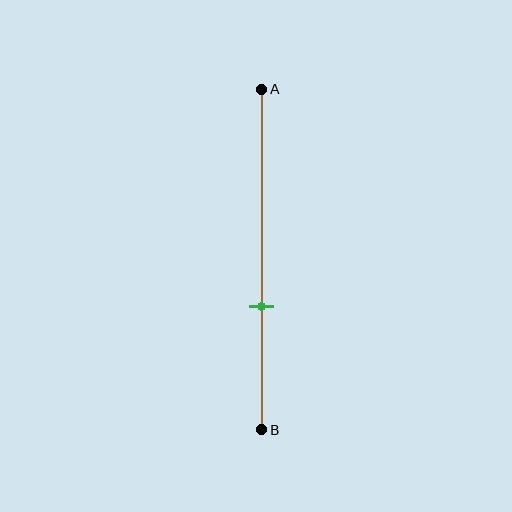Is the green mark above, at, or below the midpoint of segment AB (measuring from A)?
The green mark is below the midpoint of segment AB.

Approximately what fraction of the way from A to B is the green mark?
The green mark is approximately 65% of the way from A to B.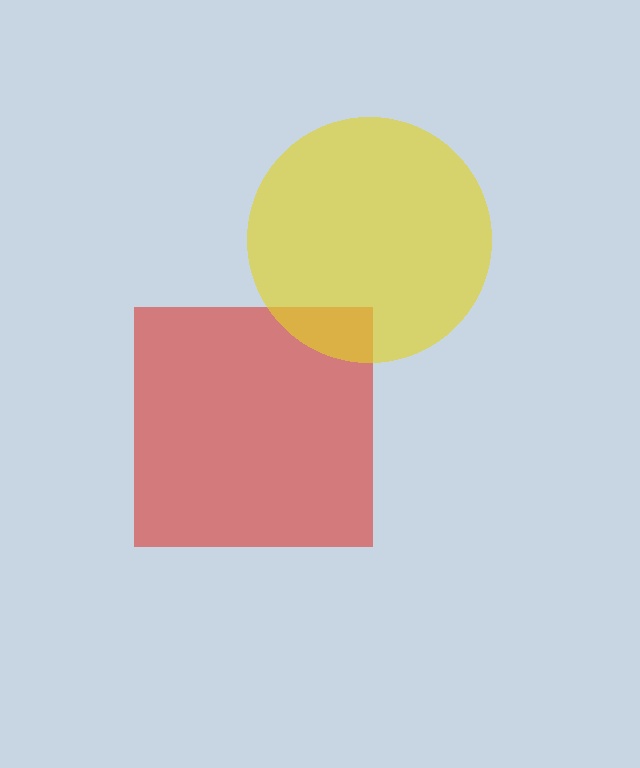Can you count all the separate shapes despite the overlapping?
Yes, there are 2 separate shapes.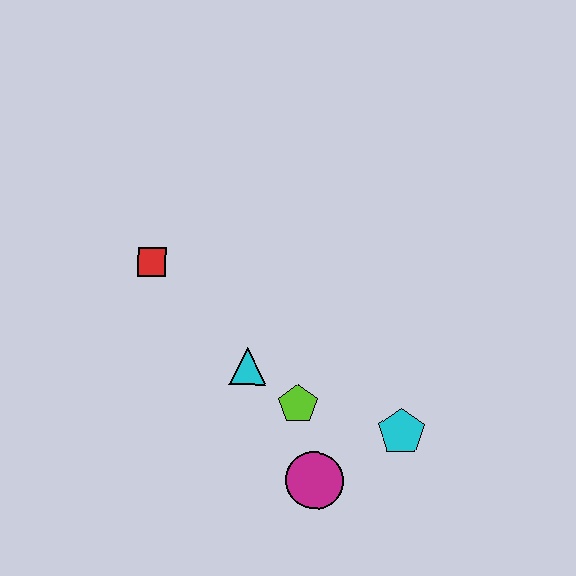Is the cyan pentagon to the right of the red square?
Yes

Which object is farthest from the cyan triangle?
The cyan pentagon is farthest from the cyan triangle.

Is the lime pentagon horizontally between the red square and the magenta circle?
Yes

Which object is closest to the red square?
The cyan triangle is closest to the red square.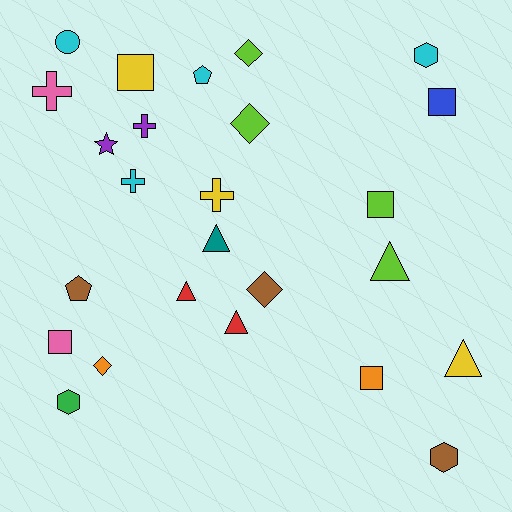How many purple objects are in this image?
There are 2 purple objects.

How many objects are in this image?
There are 25 objects.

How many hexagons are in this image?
There are 3 hexagons.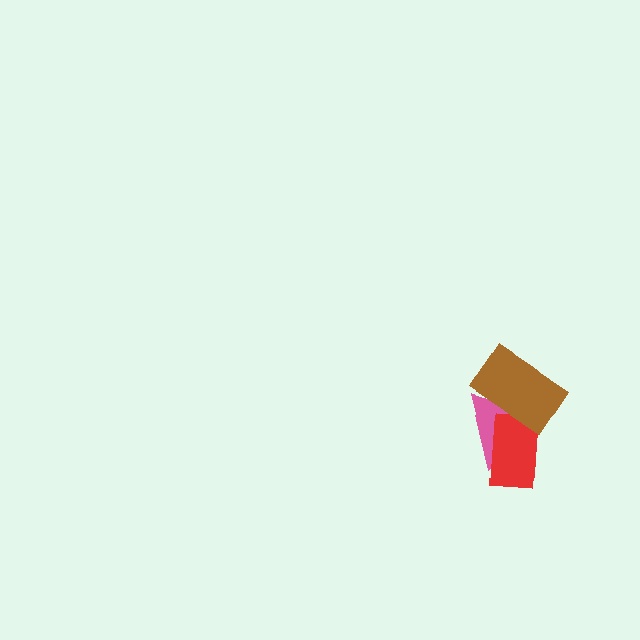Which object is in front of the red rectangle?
The brown rectangle is in front of the red rectangle.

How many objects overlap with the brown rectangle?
2 objects overlap with the brown rectangle.